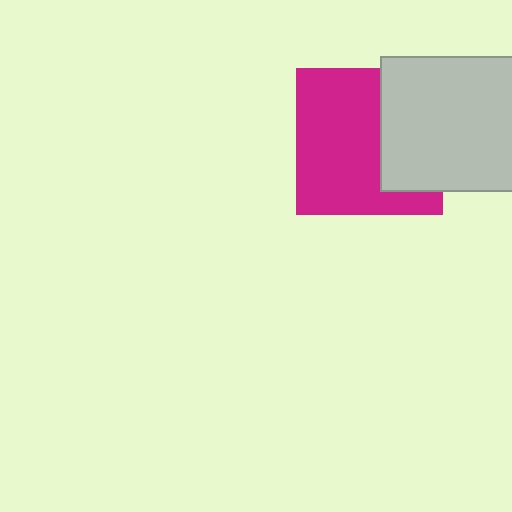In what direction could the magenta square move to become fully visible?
The magenta square could move left. That would shift it out from behind the light gray rectangle entirely.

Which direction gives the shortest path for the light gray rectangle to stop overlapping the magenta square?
Moving right gives the shortest separation.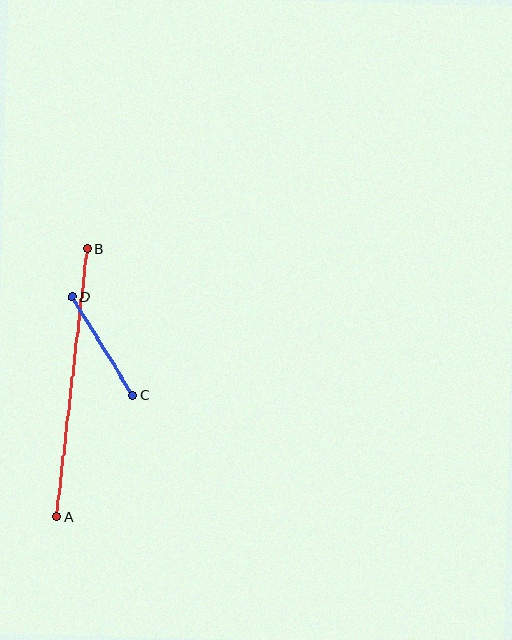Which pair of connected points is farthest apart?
Points A and B are farthest apart.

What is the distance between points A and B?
The distance is approximately 270 pixels.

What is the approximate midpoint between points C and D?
The midpoint is at approximately (103, 346) pixels.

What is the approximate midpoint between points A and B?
The midpoint is at approximately (72, 383) pixels.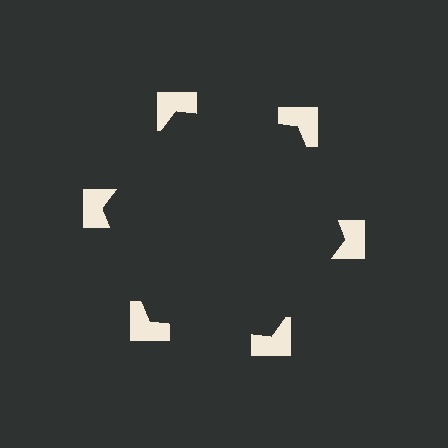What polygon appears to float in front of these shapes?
An illusory hexagon — its edges are inferred from the aligned wedge cuts in the notched squares, not physically drawn.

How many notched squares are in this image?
There are 6 — one at each vertex of the illusory hexagon.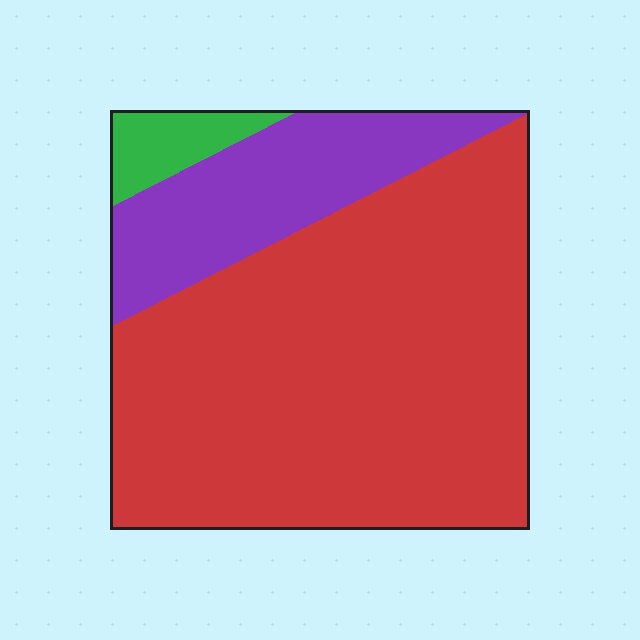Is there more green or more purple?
Purple.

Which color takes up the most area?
Red, at roughly 75%.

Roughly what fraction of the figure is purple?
Purple covers 21% of the figure.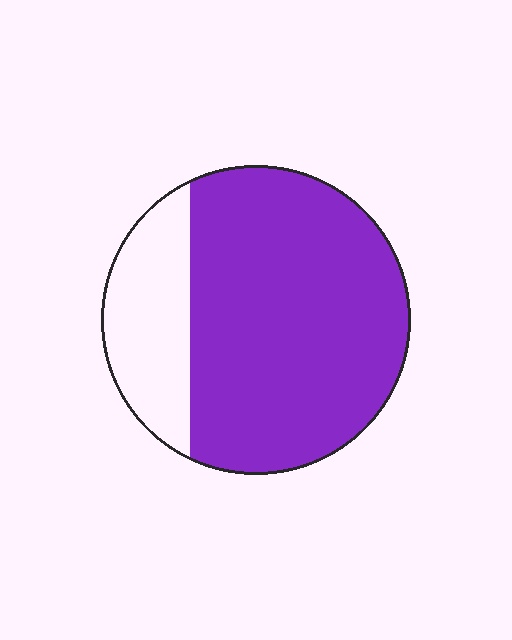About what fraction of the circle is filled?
About three quarters (3/4).